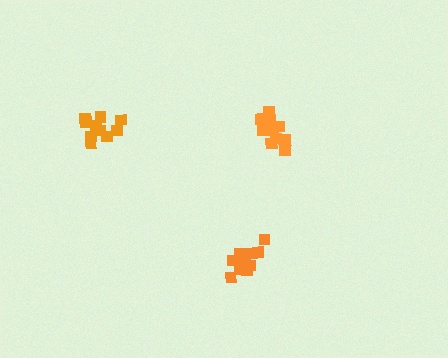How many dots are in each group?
Group 1: 13 dots, Group 2: 11 dots, Group 3: 10 dots (34 total).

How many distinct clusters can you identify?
There are 3 distinct clusters.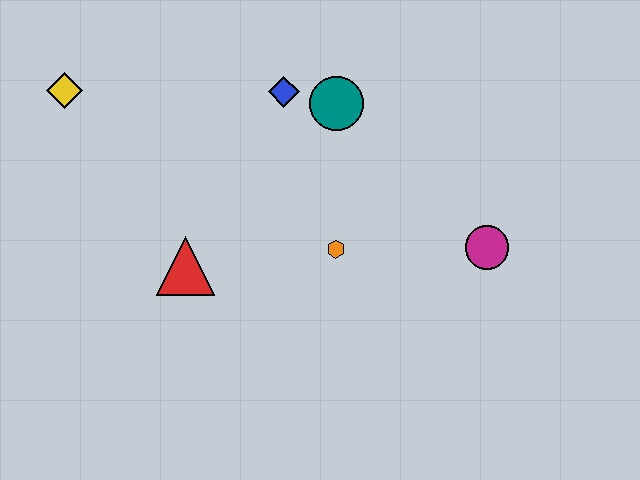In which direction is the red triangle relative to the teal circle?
The red triangle is below the teal circle.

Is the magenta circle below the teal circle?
Yes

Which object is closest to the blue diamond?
The teal circle is closest to the blue diamond.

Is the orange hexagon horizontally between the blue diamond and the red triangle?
No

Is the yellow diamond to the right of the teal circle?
No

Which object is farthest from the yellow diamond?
The magenta circle is farthest from the yellow diamond.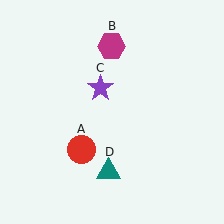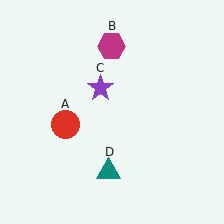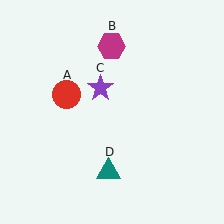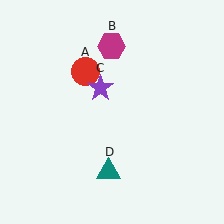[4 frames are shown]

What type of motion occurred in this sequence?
The red circle (object A) rotated clockwise around the center of the scene.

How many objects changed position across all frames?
1 object changed position: red circle (object A).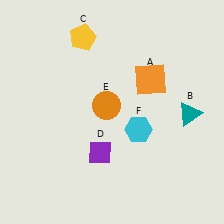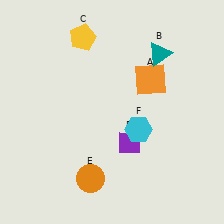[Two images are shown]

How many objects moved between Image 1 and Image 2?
3 objects moved between the two images.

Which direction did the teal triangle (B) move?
The teal triangle (B) moved up.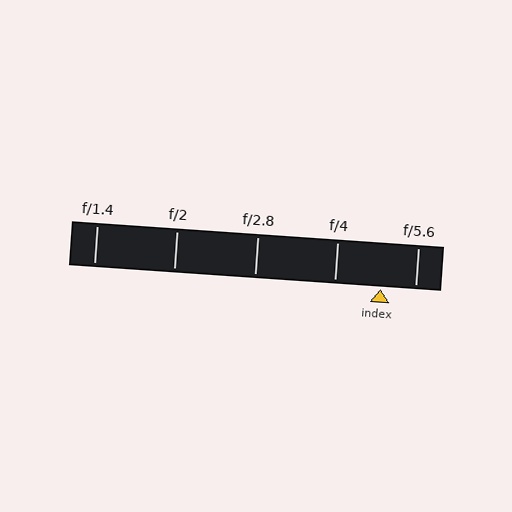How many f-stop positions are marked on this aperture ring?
There are 5 f-stop positions marked.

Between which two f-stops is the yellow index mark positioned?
The index mark is between f/4 and f/5.6.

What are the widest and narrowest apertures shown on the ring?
The widest aperture shown is f/1.4 and the narrowest is f/5.6.